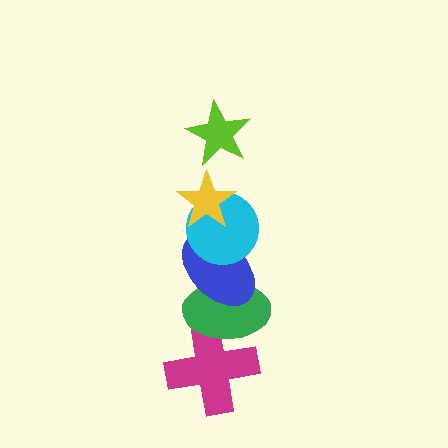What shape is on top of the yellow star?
The lime star is on top of the yellow star.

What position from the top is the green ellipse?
The green ellipse is 5th from the top.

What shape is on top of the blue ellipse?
The cyan circle is on top of the blue ellipse.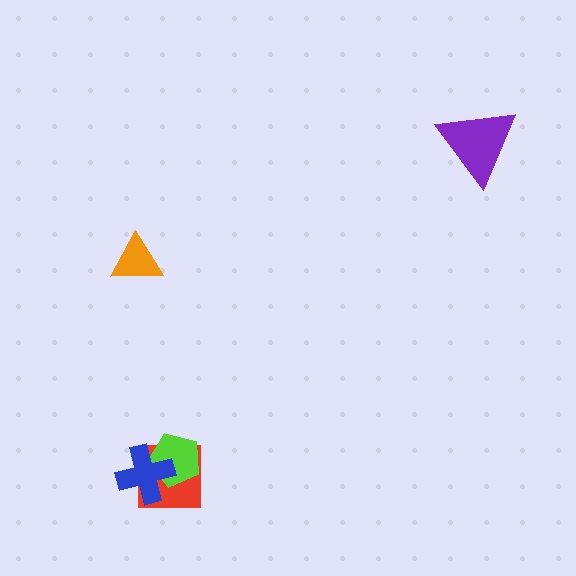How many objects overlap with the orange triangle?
0 objects overlap with the orange triangle.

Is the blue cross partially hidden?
No, no other shape covers it.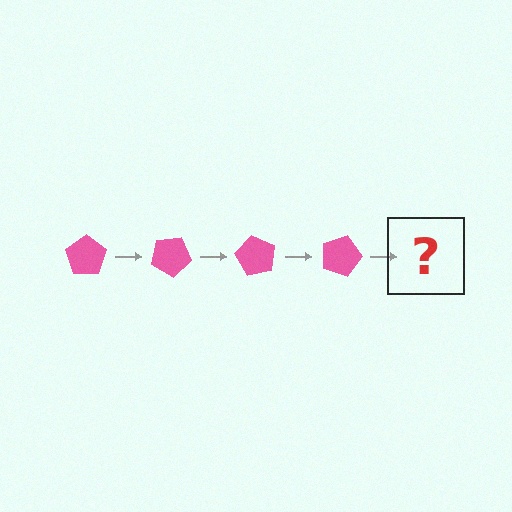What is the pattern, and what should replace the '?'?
The pattern is that the pentagon rotates 30 degrees each step. The '?' should be a pink pentagon rotated 120 degrees.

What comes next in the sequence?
The next element should be a pink pentagon rotated 120 degrees.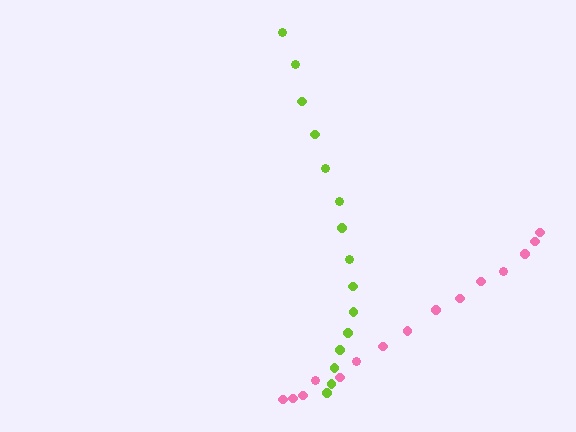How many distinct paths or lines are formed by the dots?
There are 2 distinct paths.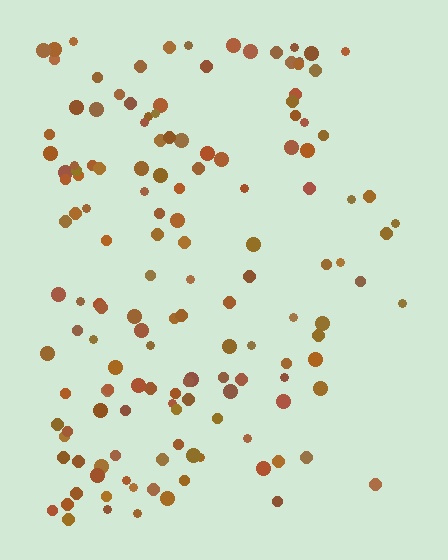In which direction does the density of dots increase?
From right to left, with the left side densest.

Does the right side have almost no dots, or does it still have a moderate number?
Still a moderate number, just noticeably fewer than the left.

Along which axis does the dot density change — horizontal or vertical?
Horizontal.